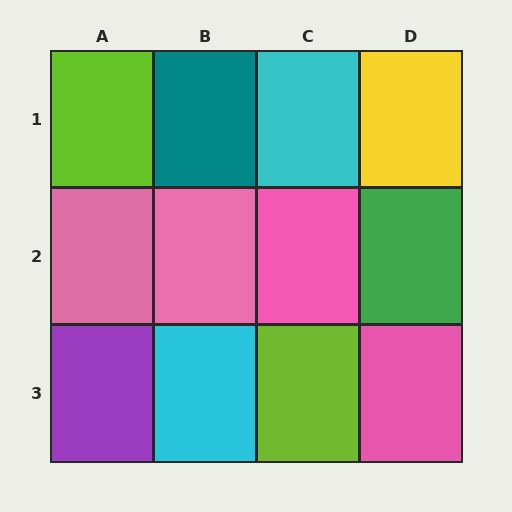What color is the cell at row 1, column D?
Yellow.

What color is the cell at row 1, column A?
Lime.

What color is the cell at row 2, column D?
Green.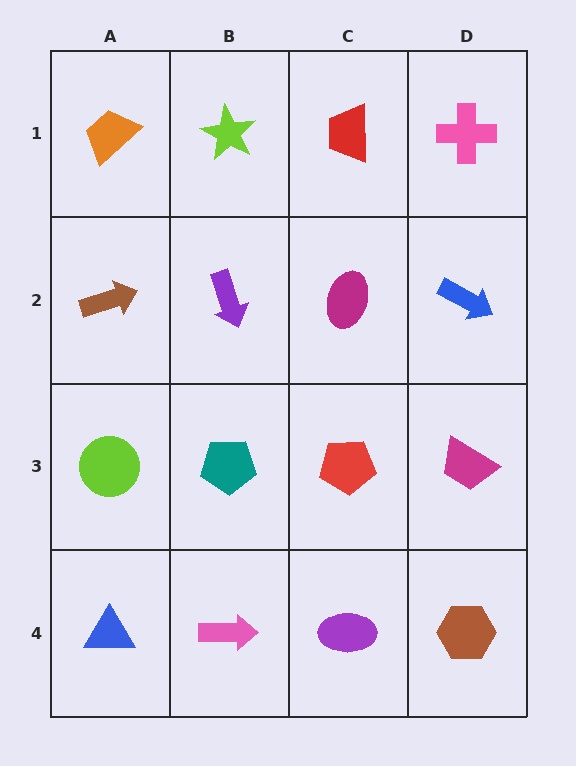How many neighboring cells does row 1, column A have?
2.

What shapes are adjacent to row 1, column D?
A blue arrow (row 2, column D), a red trapezoid (row 1, column C).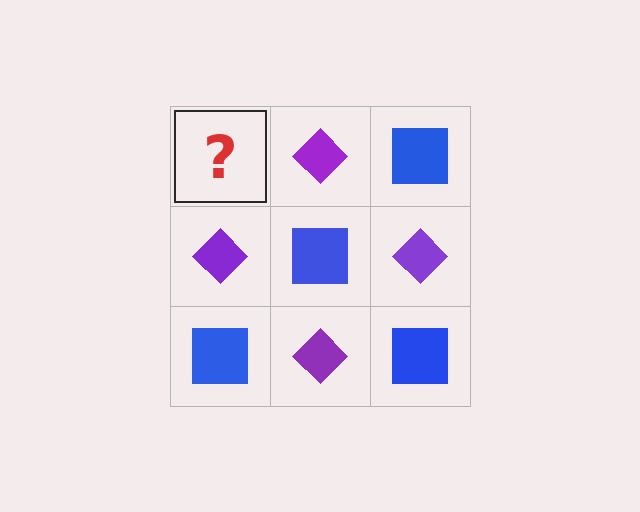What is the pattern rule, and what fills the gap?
The rule is that it alternates blue square and purple diamond in a checkerboard pattern. The gap should be filled with a blue square.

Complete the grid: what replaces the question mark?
The question mark should be replaced with a blue square.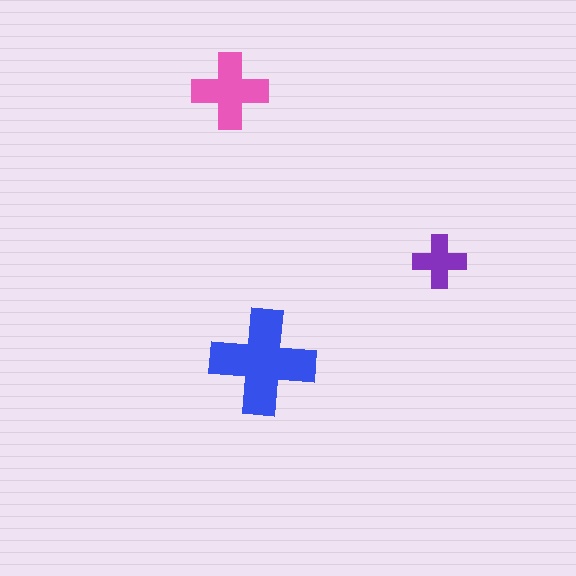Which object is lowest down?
The blue cross is bottommost.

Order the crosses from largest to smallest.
the blue one, the pink one, the purple one.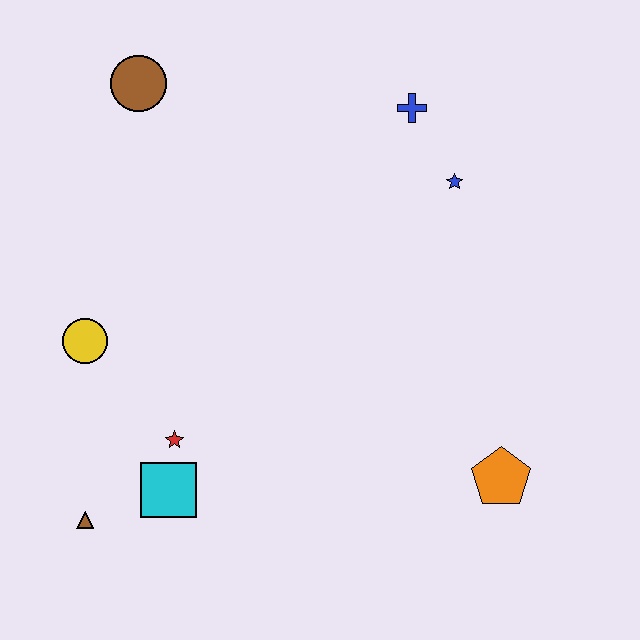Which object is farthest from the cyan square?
The blue cross is farthest from the cyan square.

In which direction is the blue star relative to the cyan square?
The blue star is above the cyan square.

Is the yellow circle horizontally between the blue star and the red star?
No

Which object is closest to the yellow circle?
The red star is closest to the yellow circle.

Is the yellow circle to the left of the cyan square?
Yes